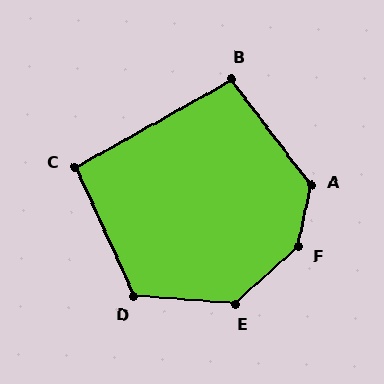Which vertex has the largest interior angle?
F, at approximately 144 degrees.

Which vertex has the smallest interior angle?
C, at approximately 95 degrees.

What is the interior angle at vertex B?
Approximately 98 degrees (obtuse).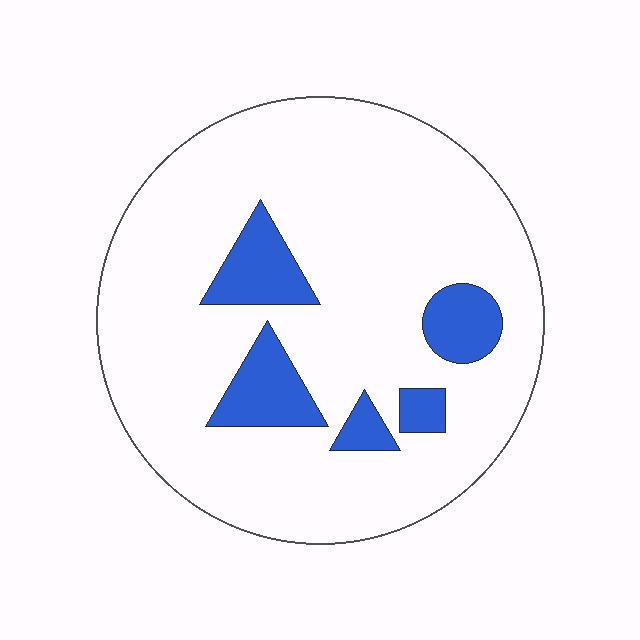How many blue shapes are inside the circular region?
5.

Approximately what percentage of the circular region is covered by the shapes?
Approximately 15%.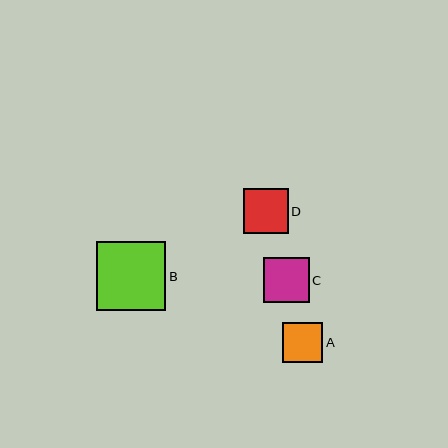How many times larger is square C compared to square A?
Square C is approximately 1.1 times the size of square A.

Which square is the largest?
Square B is the largest with a size of approximately 69 pixels.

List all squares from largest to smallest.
From largest to smallest: B, C, D, A.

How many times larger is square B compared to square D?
Square B is approximately 1.5 times the size of square D.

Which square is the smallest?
Square A is the smallest with a size of approximately 40 pixels.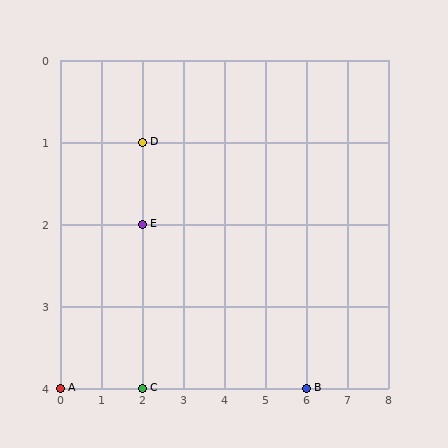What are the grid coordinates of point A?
Point A is at grid coordinates (0, 4).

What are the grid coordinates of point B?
Point B is at grid coordinates (6, 4).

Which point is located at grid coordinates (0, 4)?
Point A is at (0, 4).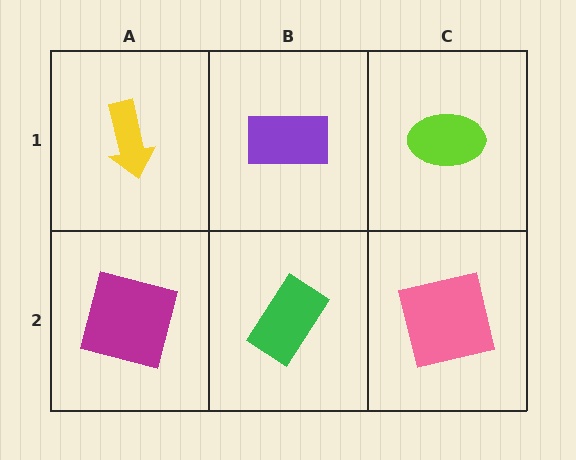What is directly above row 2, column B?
A purple rectangle.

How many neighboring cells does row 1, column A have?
2.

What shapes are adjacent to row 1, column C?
A pink square (row 2, column C), a purple rectangle (row 1, column B).